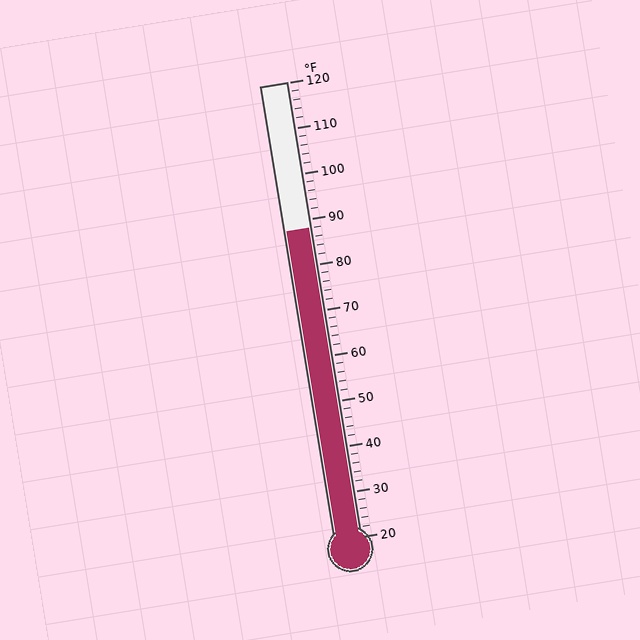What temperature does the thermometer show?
The thermometer shows approximately 88°F.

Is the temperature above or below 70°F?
The temperature is above 70°F.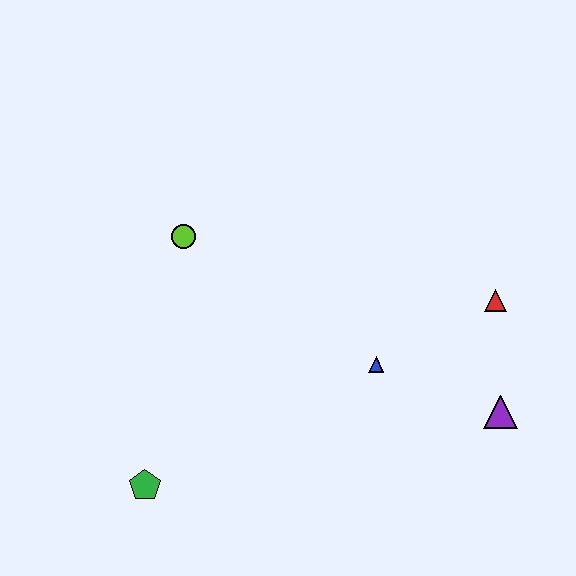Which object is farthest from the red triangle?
The green pentagon is farthest from the red triangle.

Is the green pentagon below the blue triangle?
Yes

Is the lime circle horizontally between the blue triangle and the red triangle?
No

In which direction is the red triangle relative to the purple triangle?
The red triangle is above the purple triangle.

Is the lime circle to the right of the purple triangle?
No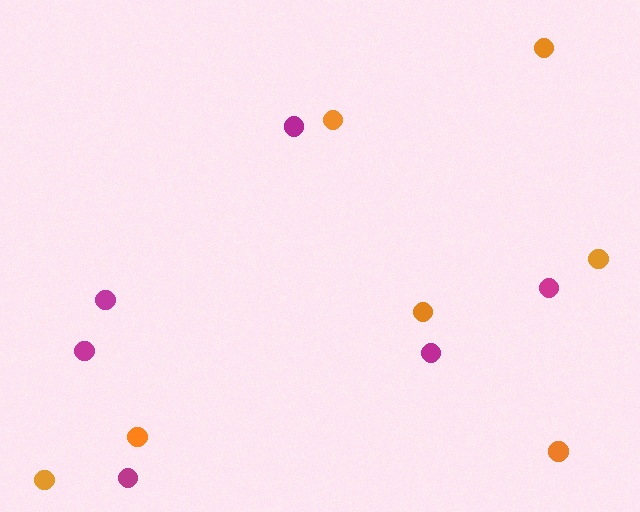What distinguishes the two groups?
There are 2 groups: one group of magenta circles (6) and one group of orange circles (7).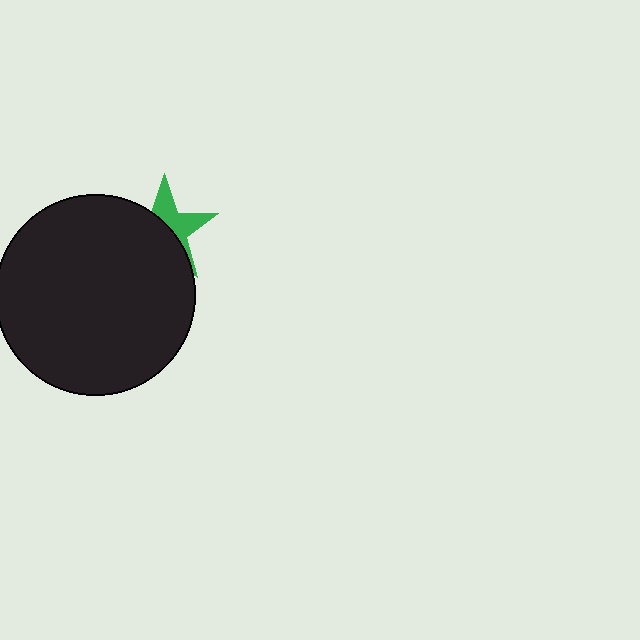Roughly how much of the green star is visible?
A small part of it is visible (roughly 41%).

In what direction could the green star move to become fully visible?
The green star could move toward the upper-right. That would shift it out from behind the black circle entirely.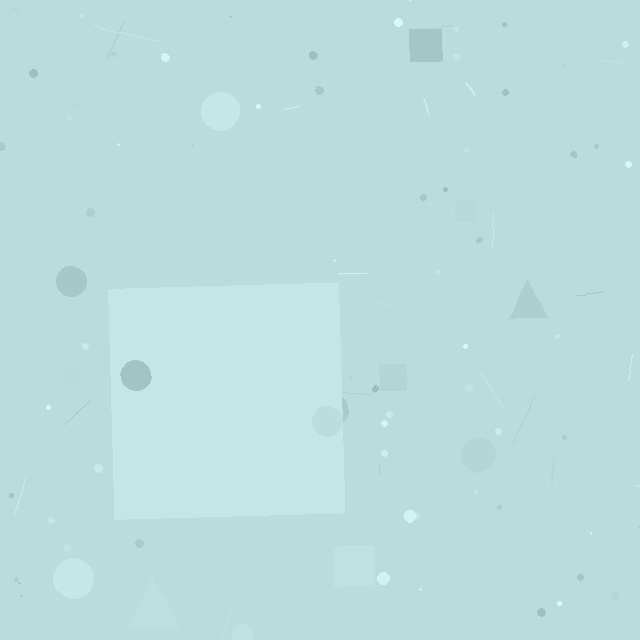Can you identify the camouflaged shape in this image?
The camouflaged shape is a square.